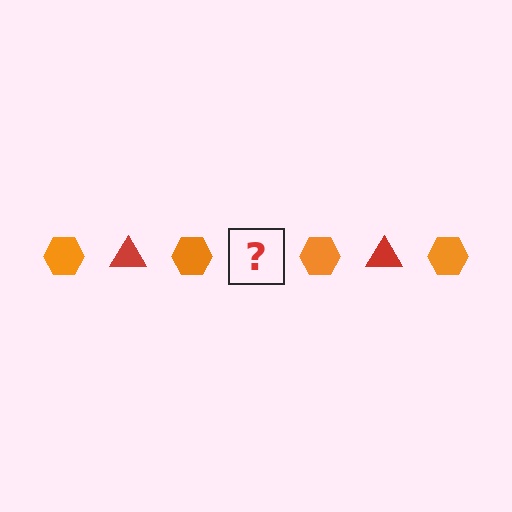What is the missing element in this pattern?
The missing element is a red triangle.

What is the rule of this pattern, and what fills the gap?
The rule is that the pattern alternates between orange hexagon and red triangle. The gap should be filled with a red triangle.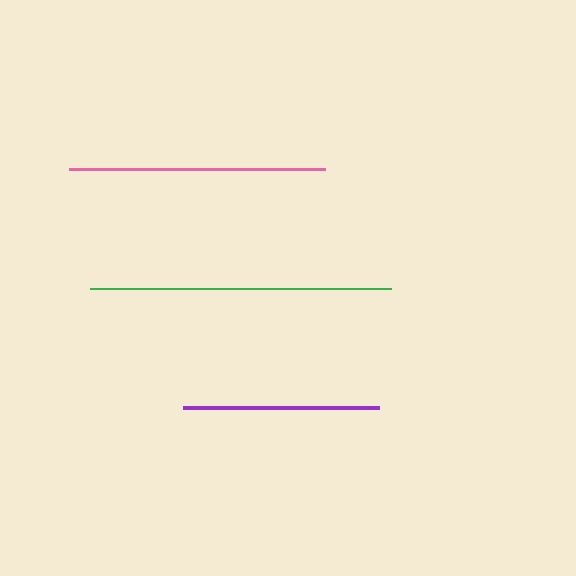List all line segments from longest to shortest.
From longest to shortest: green, pink, purple.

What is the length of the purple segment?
The purple segment is approximately 196 pixels long.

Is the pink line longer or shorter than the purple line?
The pink line is longer than the purple line.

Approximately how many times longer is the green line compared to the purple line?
The green line is approximately 1.5 times the length of the purple line.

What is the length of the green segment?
The green segment is approximately 300 pixels long.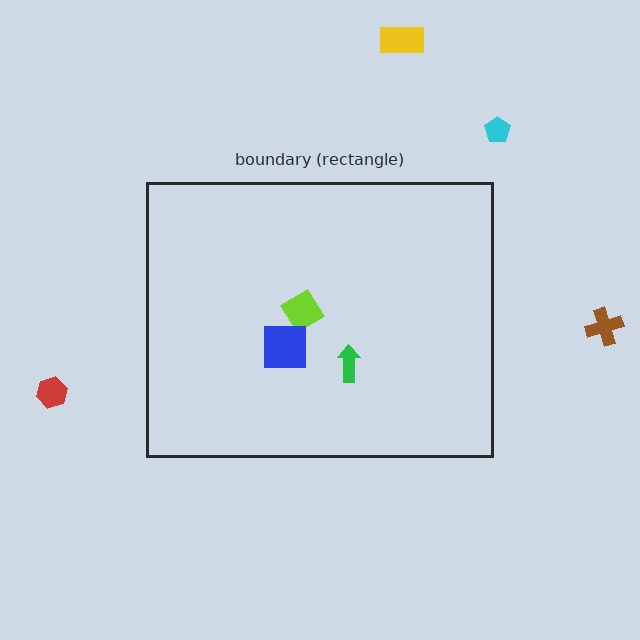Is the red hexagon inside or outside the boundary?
Outside.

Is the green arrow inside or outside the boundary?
Inside.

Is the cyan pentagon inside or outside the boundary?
Outside.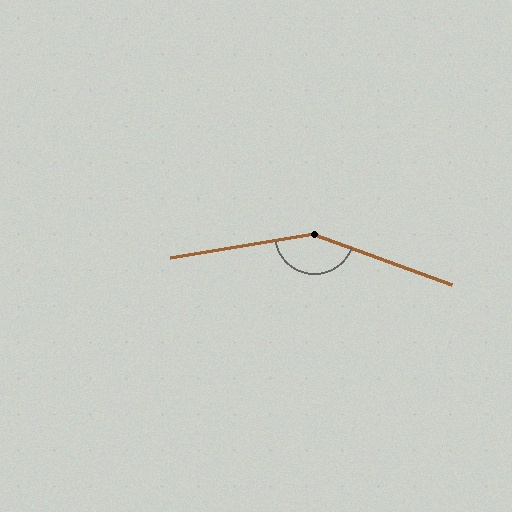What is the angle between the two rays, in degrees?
Approximately 151 degrees.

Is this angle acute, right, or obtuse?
It is obtuse.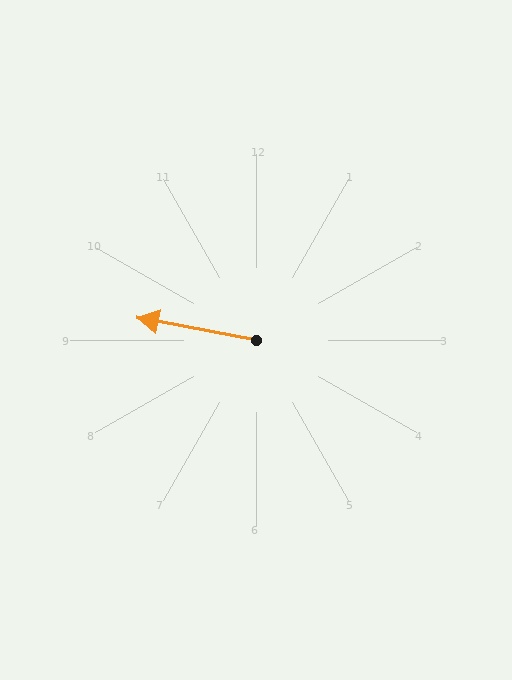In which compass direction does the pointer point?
West.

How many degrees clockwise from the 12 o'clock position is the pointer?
Approximately 280 degrees.